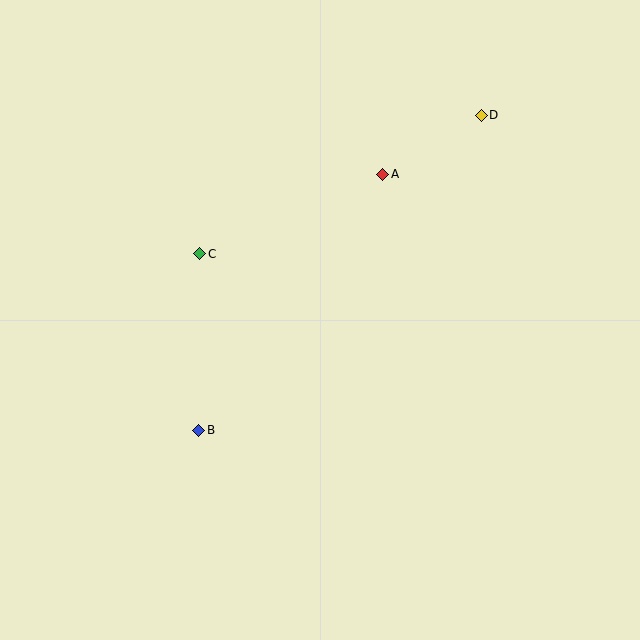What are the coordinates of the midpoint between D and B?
The midpoint between D and B is at (340, 273).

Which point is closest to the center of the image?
Point C at (200, 254) is closest to the center.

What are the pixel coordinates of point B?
Point B is at (199, 430).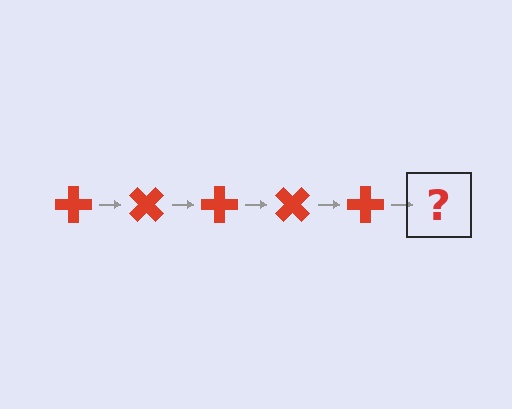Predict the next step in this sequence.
The next step is a red cross rotated 225 degrees.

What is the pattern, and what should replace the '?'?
The pattern is that the cross rotates 45 degrees each step. The '?' should be a red cross rotated 225 degrees.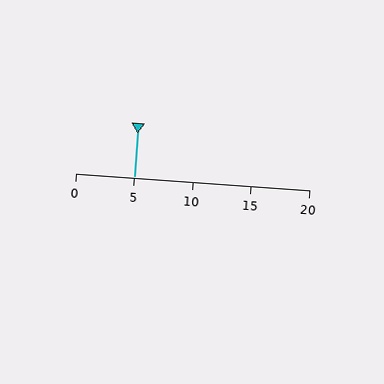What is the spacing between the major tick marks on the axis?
The major ticks are spaced 5 apart.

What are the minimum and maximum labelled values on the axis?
The axis runs from 0 to 20.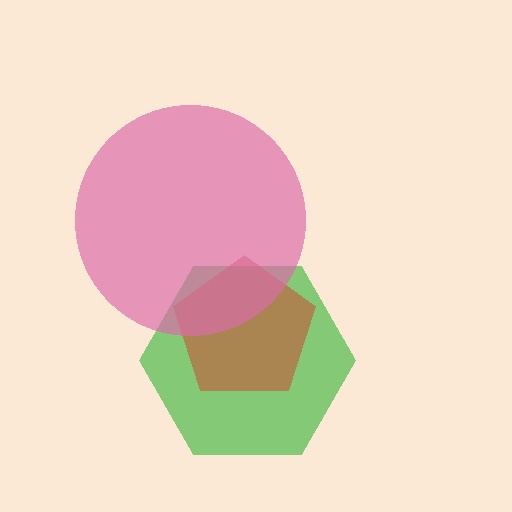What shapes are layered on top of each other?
The layered shapes are: a green hexagon, a red pentagon, a pink circle.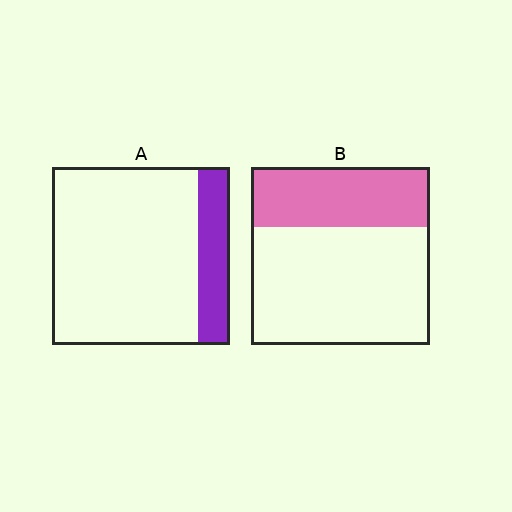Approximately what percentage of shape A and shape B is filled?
A is approximately 20% and B is approximately 35%.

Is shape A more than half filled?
No.